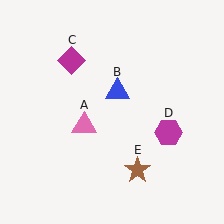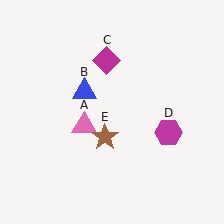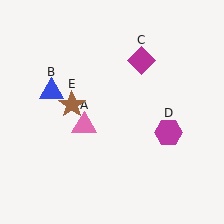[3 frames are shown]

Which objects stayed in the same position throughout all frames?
Pink triangle (object A) and magenta hexagon (object D) remained stationary.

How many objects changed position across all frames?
3 objects changed position: blue triangle (object B), magenta diamond (object C), brown star (object E).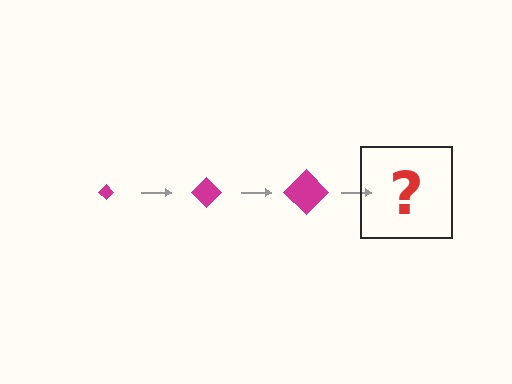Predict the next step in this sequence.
The next step is a magenta diamond, larger than the previous one.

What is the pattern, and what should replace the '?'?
The pattern is that the diamond gets progressively larger each step. The '?' should be a magenta diamond, larger than the previous one.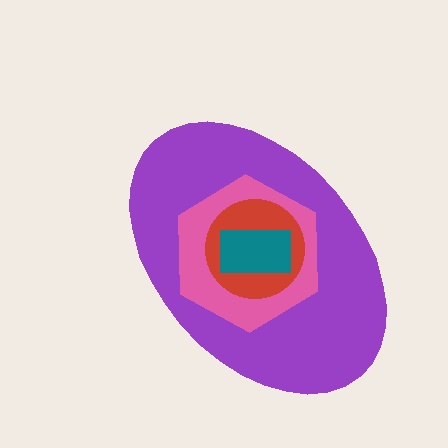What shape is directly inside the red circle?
The teal rectangle.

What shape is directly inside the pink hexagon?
The red circle.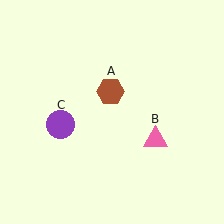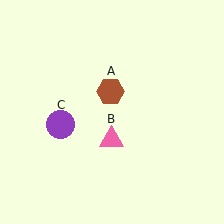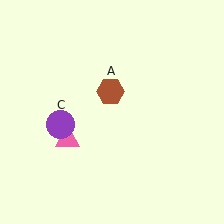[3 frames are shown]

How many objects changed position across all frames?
1 object changed position: pink triangle (object B).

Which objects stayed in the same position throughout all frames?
Brown hexagon (object A) and purple circle (object C) remained stationary.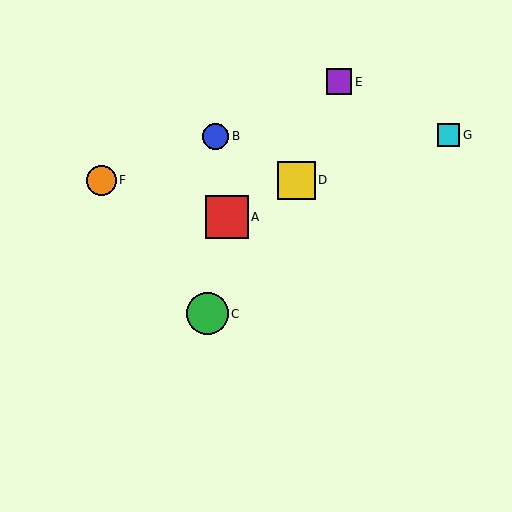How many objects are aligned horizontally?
2 objects (D, F) are aligned horizontally.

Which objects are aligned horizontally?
Objects D, F are aligned horizontally.